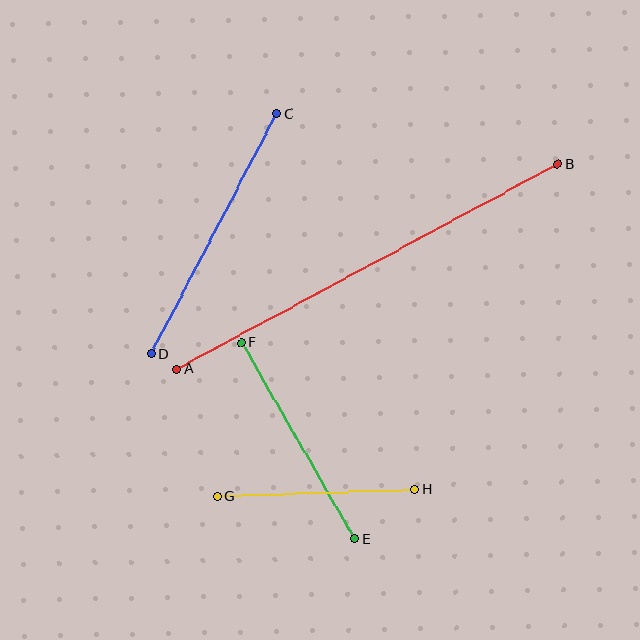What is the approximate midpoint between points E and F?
The midpoint is at approximately (298, 441) pixels.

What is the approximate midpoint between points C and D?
The midpoint is at approximately (214, 234) pixels.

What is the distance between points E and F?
The distance is approximately 227 pixels.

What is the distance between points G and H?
The distance is approximately 197 pixels.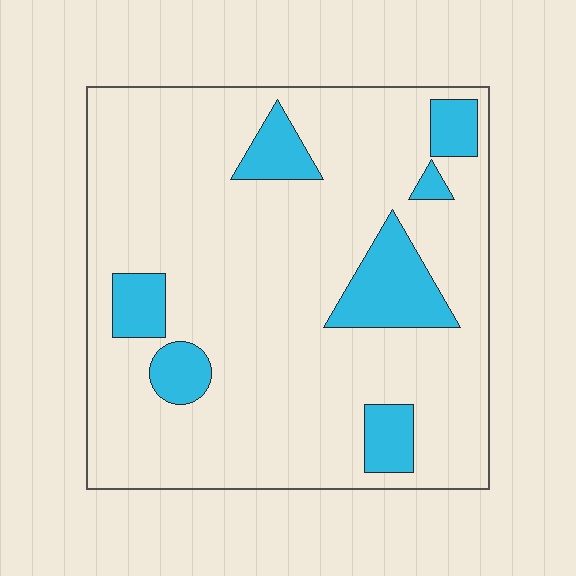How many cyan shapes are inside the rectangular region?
7.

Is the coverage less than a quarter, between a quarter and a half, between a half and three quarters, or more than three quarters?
Less than a quarter.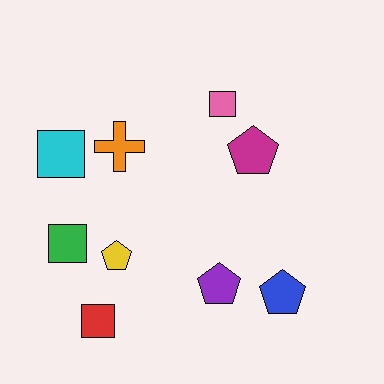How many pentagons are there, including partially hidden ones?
There are 4 pentagons.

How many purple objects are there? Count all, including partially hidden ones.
There is 1 purple object.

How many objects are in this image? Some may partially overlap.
There are 9 objects.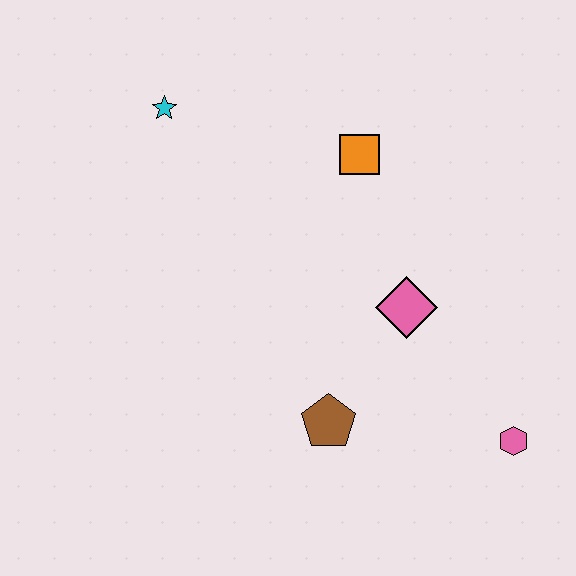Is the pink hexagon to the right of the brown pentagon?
Yes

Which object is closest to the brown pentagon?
The pink diamond is closest to the brown pentagon.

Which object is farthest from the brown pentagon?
The cyan star is farthest from the brown pentagon.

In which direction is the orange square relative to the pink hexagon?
The orange square is above the pink hexagon.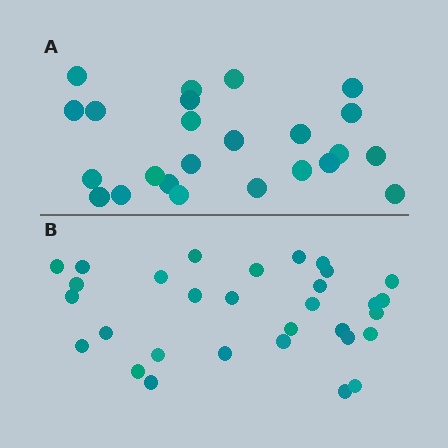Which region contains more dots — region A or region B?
Region B (the bottom region) has more dots.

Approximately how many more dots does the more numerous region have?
Region B has roughly 8 or so more dots than region A.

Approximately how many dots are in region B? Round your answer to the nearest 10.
About 30 dots. (The exact count is 31, which rounds to 30.)